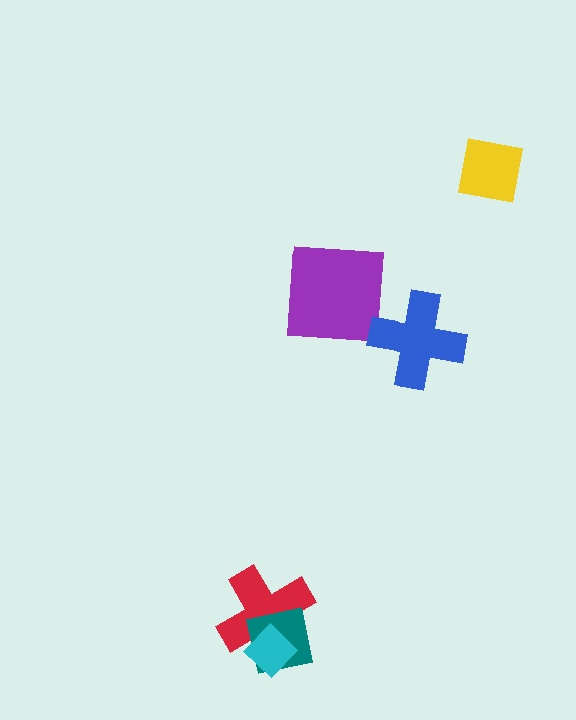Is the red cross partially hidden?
Yes, it is partially covered by another shape.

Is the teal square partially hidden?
Yes, it is partially covered by another shape.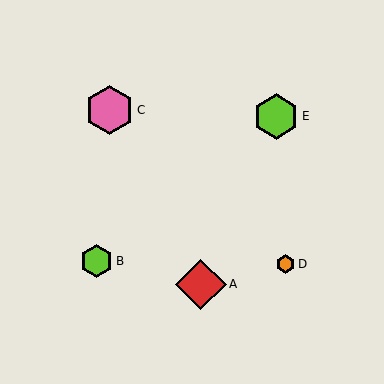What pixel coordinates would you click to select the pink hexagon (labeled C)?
Click at (110, 110) to select the pink hexagon C.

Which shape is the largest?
The red diamond (labeled A) is the largest.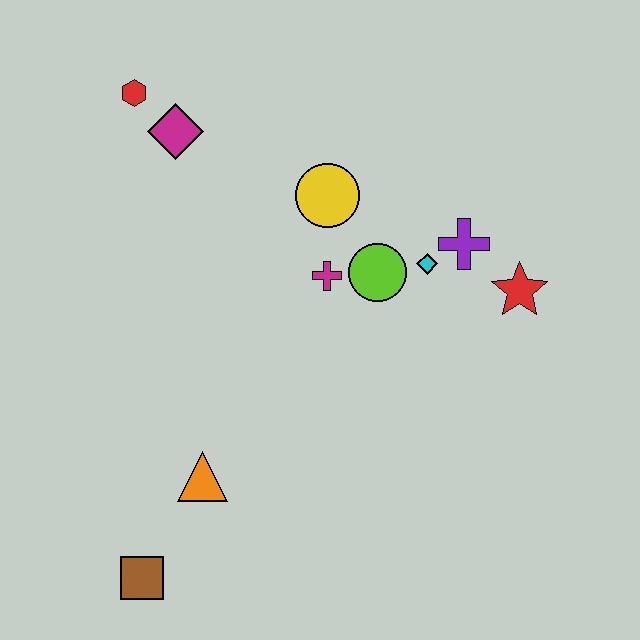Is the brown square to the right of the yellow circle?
No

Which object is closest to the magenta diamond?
The red hexagon is closest to the magenta diamond.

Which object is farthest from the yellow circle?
The brown square is farthest from the yellow circle.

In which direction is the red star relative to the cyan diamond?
The red star is to the right of the cyan diamond.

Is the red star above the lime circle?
No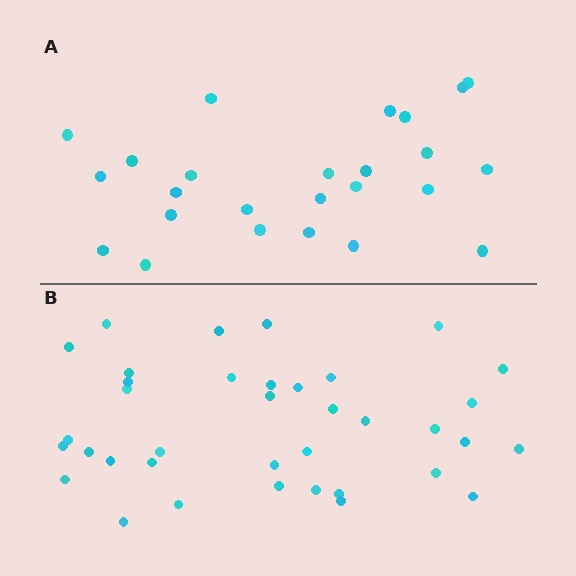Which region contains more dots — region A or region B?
Region B (the bottom region) has more dots.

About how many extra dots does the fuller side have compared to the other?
Region B has roughly 12 or so more dots than region A.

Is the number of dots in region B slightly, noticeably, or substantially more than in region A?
Region B has substantially more. The ratio is roughly 1.5 to 1.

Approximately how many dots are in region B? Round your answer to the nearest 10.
About 40 dots. (The exact count is 37, which rounds to 40.)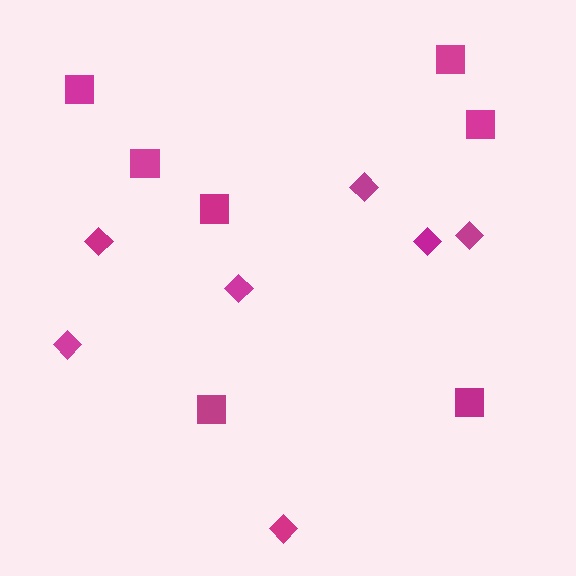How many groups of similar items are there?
There are 2 groups: one group of squares (7) and one group of diamonds (7).